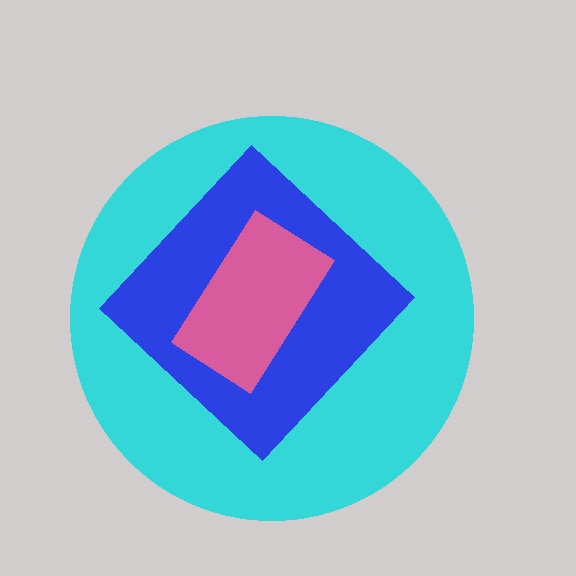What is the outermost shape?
The cyan circle.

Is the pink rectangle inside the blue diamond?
Yes.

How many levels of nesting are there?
3.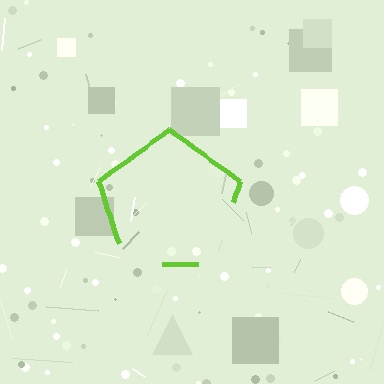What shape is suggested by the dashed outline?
The dashed outline suggests a pentagon.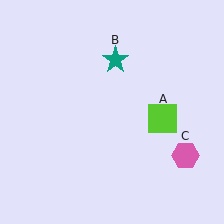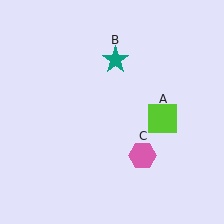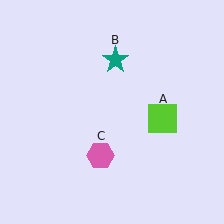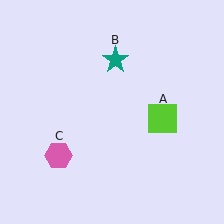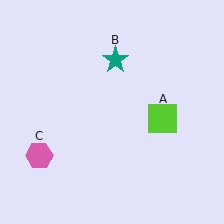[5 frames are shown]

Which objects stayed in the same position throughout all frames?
Lime square (object A) and teal star (object B) remained stationary.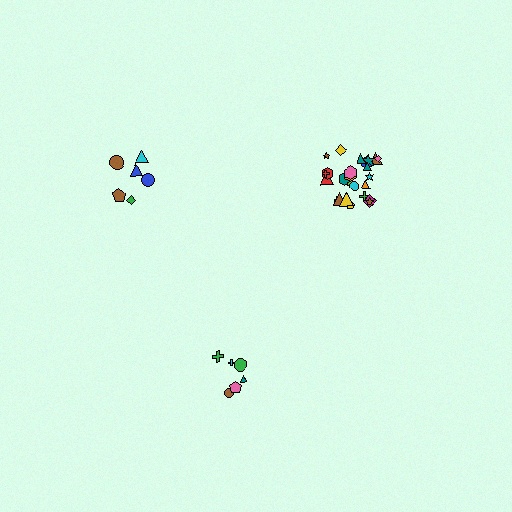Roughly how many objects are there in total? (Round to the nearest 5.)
Roughly 35 objects in total.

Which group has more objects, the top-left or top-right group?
The top-right group.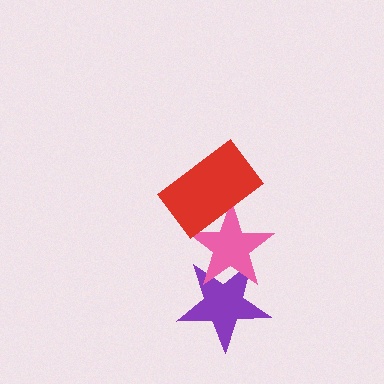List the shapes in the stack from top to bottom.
From top to bottom: the red rectangle, the pink star, the purple star.